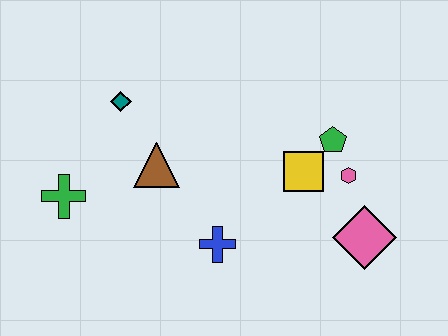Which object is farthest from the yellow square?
The green cross is farthest from the yellow square.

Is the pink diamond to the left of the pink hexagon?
No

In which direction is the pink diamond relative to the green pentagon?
The pink diamond is below the green pentagon.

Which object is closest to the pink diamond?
The pink hexagon is closest to the pink diamond.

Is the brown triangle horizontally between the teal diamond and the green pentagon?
Yes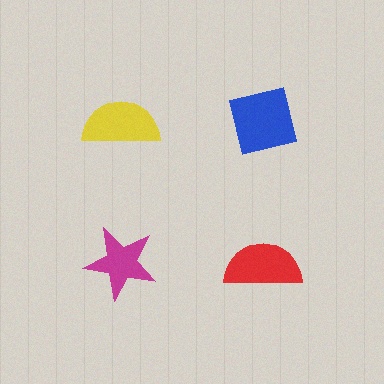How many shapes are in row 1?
2 shapes.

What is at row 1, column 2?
A blue square.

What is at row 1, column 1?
A yellow semicircle.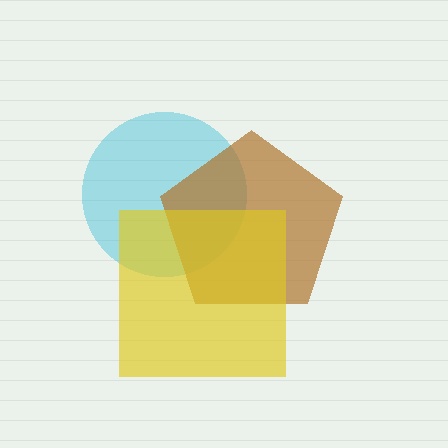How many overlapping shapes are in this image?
There are 3 overlapping shapes in the image.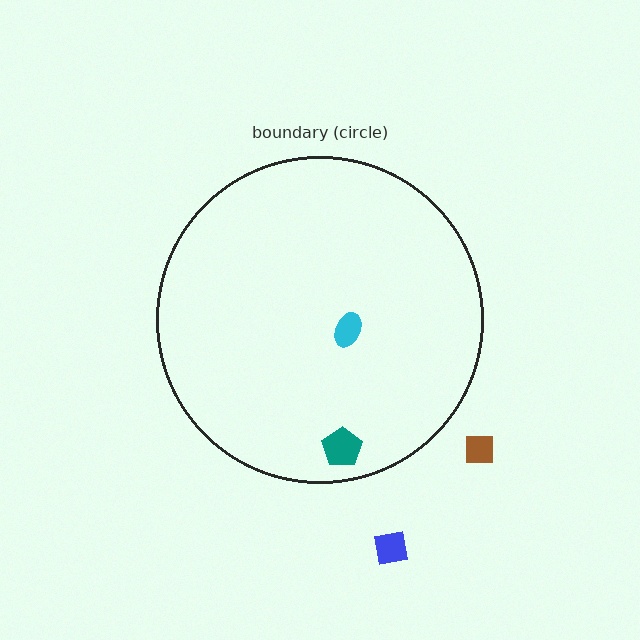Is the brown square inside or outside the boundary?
Outside.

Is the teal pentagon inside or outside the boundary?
Inside.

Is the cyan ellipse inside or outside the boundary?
Inside.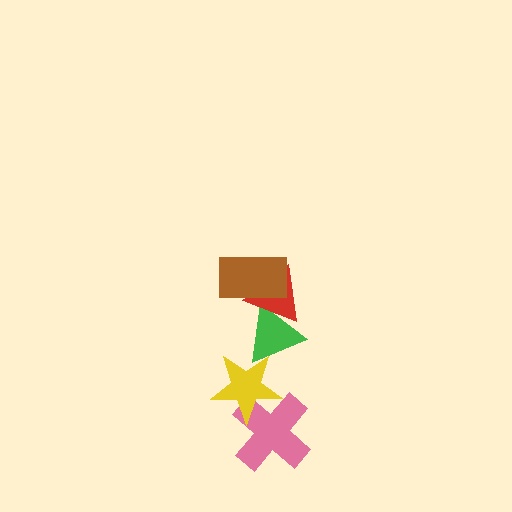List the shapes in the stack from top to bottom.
From top to bottom: the brown rectangle, the red triangle, the green triangle, the yellow star, the pink cross.